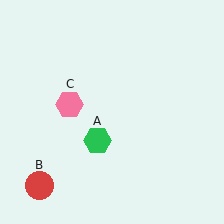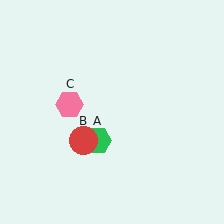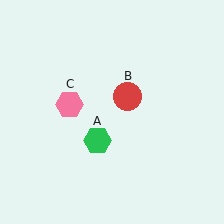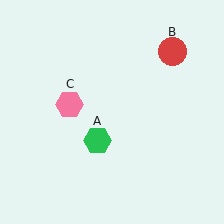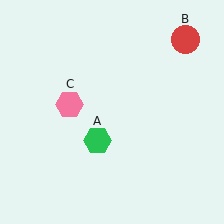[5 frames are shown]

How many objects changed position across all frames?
1 object changed position: red circle (object B).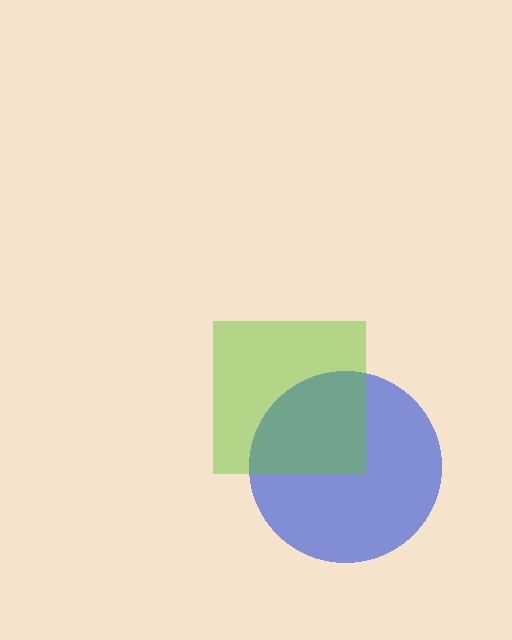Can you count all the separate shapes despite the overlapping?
Yes, there are 2 separate shapes.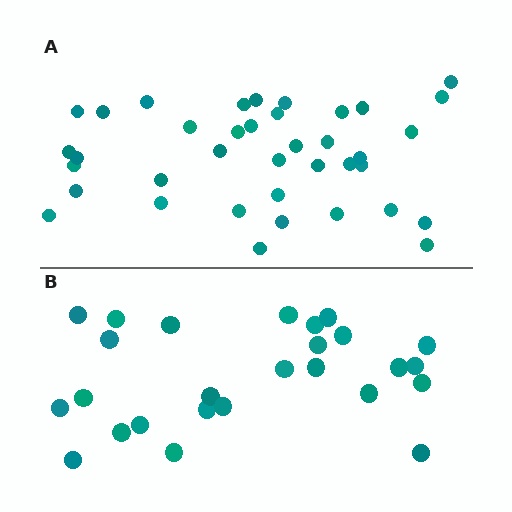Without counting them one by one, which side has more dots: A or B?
Region A (the top region) has more dots.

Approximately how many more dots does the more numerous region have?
Region A has roughly 12 or so more dots than region B.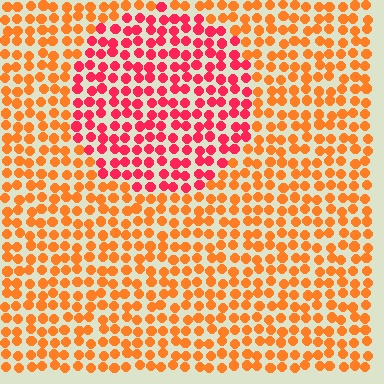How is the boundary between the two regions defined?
The boundary is defined purely by a slight shift in hue (about 39 degrees). Spacing, size, and orientation are identical on both sides.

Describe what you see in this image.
The image is filled with small orange elements in a uniform arrangement. A circle-shaped region is visible where the elements are tinted to a slightly different hue, forming a subtle color boundary.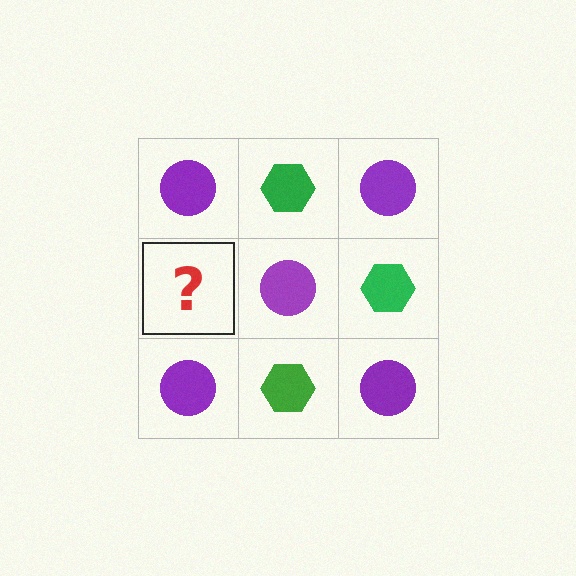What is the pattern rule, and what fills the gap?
The rule is that it alternates purple circle and green hexagon in a checkerboard pattern. The gap should be filled with a green hexagon.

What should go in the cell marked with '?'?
The missing cell should contain a green hexagon.